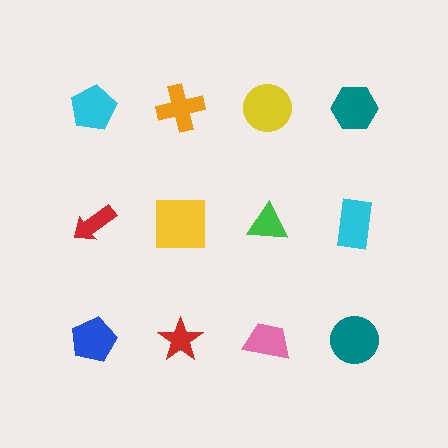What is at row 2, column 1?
A red arrow.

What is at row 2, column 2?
A yellow square.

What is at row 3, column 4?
A teal circle.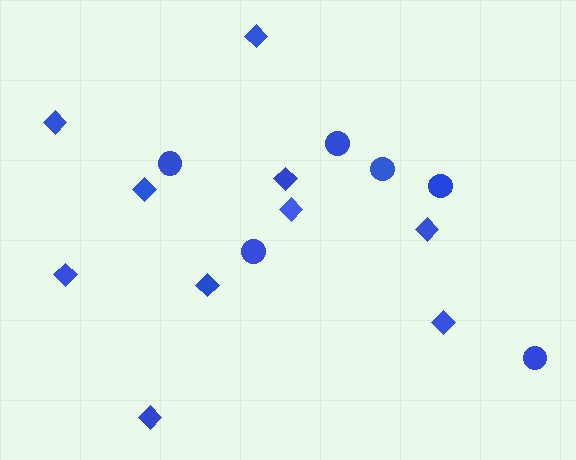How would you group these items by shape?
There are 2 groups: one group of diamonds (10) and one group of circles (6).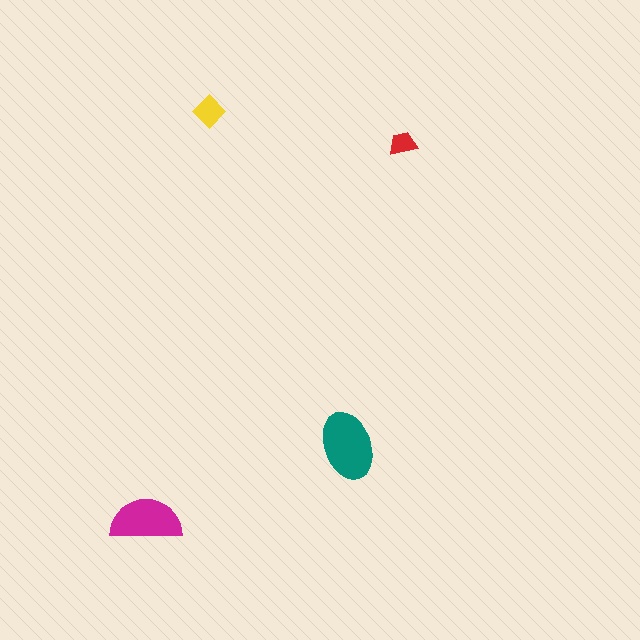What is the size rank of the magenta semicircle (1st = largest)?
2nd.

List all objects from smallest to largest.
The red trapezoid, the yellow diamond, the magenta semicircle, the teal ellipse.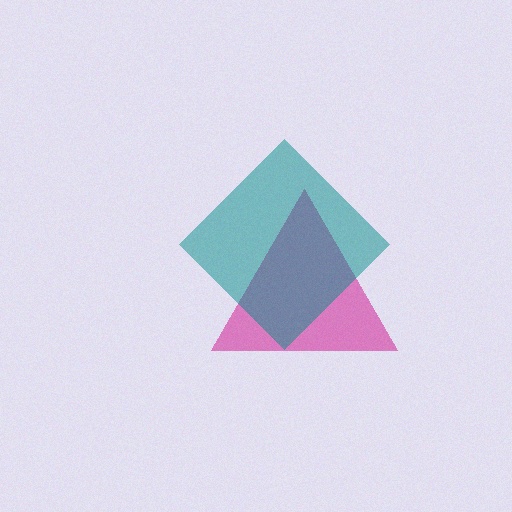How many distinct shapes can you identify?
There are 2 distinct shapes: a magenta triangle, a teal diamond.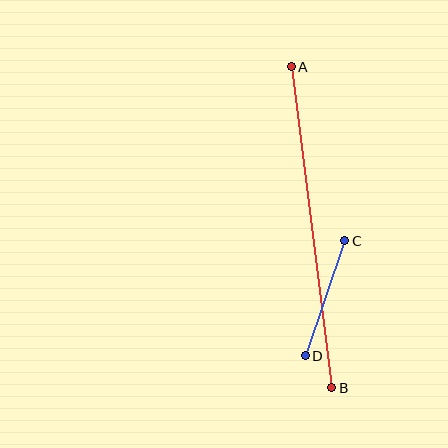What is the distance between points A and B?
The distance is approximately 323 pixels.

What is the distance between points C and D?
The distance is approximately 122 pixels.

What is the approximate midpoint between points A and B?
The midpoint is at approximately (312, 227) pixels.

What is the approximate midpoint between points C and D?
The midpoint is at approximately (325, 298) pixels.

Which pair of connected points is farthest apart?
Points A and B are farthest apart.